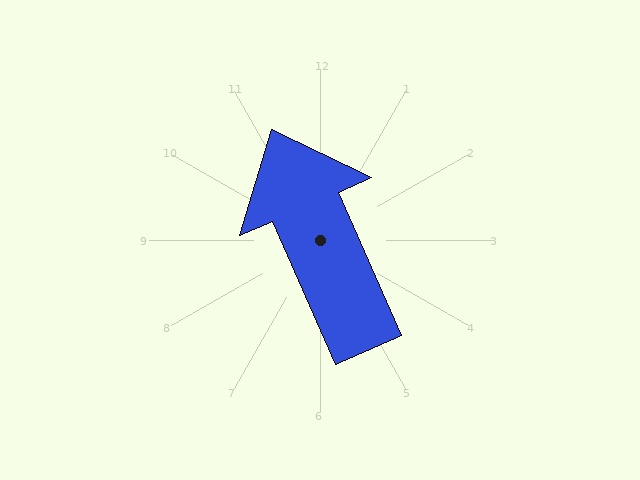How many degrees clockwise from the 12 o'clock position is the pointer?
Approximately 336 degrees.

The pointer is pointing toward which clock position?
Roughly 11 o'clock.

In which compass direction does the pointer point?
Northwest.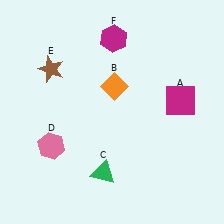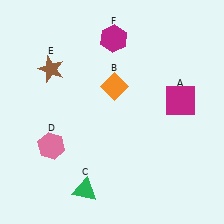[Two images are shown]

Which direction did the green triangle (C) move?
The green triangle (C) moved left.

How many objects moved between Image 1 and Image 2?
1 object moved between the two images.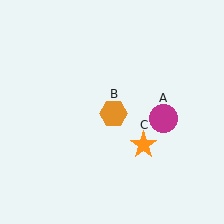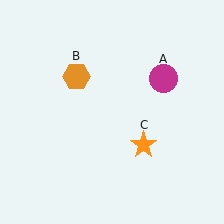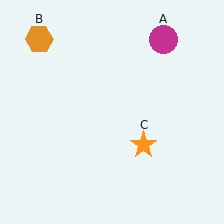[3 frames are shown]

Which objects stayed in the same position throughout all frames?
Orange star (object C) remained stationary.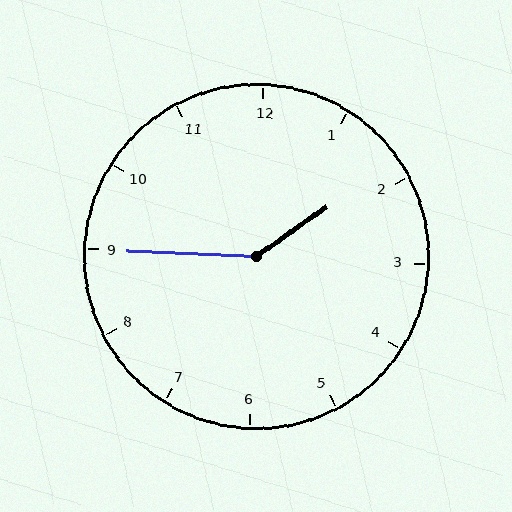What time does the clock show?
1:45.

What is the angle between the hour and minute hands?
Approximately 142 degrees.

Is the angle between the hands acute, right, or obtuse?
It is obtuse.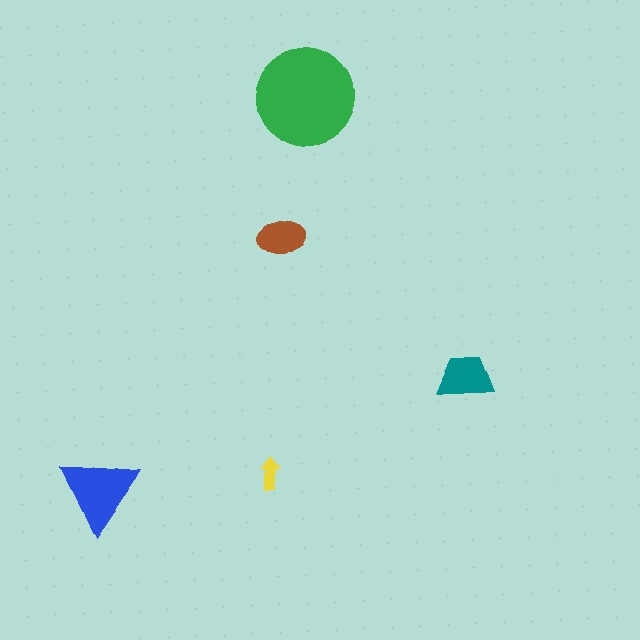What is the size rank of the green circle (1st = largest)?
1st.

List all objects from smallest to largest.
The yellow arrow, the brown ellipse, the teal trapezoid, the blue triangle, the green circle.